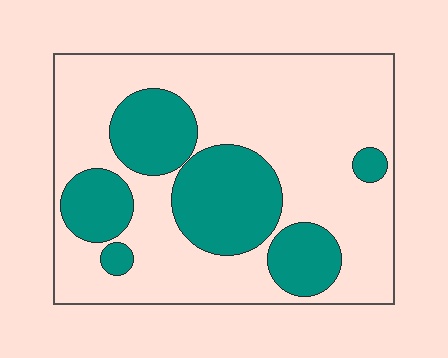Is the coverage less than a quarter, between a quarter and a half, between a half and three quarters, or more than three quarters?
Between a quarter and a half.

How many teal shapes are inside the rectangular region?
6.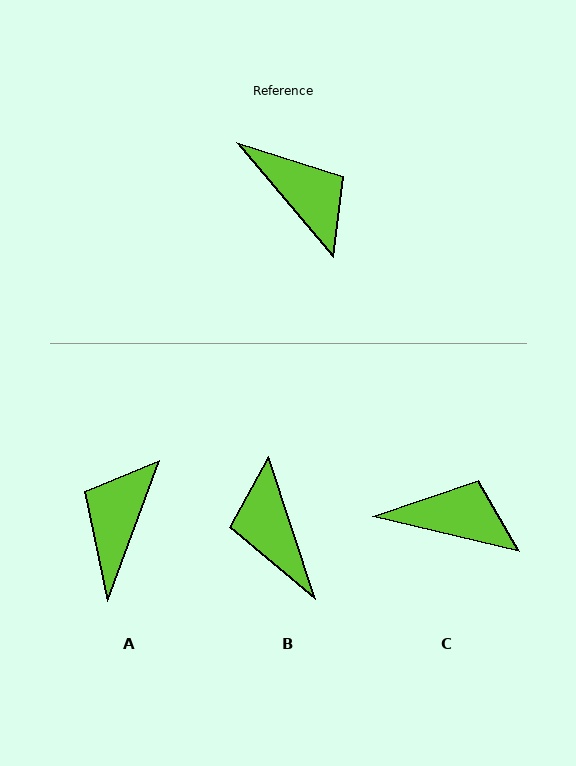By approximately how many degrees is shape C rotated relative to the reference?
Approximately 37 degrees counter-clockwise.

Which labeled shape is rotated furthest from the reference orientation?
B, about 158 degrees away.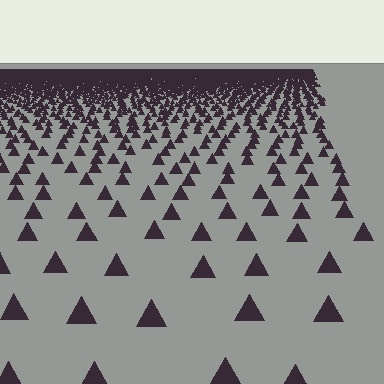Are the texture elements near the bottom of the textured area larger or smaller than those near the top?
Larger. Near the bottom, elements are closer to the viewer and appear at a bigger on-screen size.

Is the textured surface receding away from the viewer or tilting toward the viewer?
The surface is receding away from the viewer. Texture elements get smaller and denser toward the top.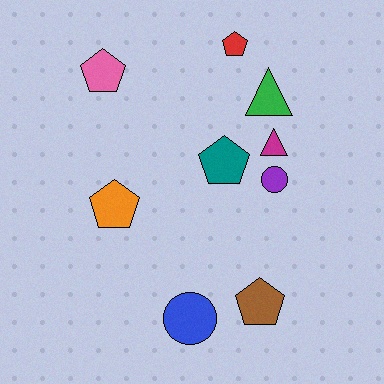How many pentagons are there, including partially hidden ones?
There are 5 pentagons.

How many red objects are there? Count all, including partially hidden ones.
There is 1 red object.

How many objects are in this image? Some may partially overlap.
There are 9 objects.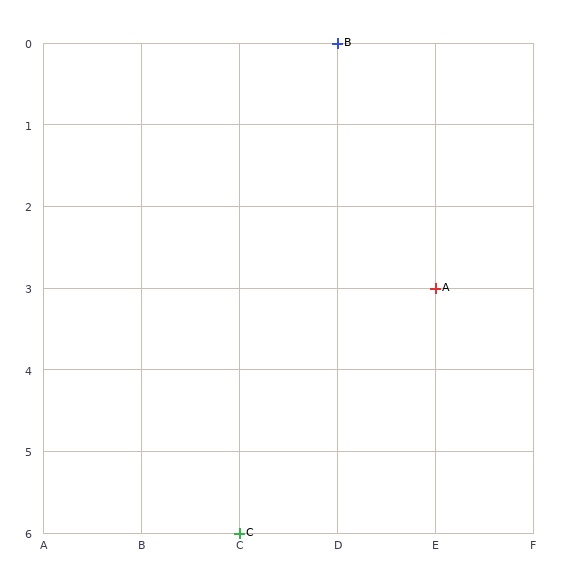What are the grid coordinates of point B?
Point B is at grid coordinates (D, 0).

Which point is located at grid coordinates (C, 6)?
Point C is at (C, 6).